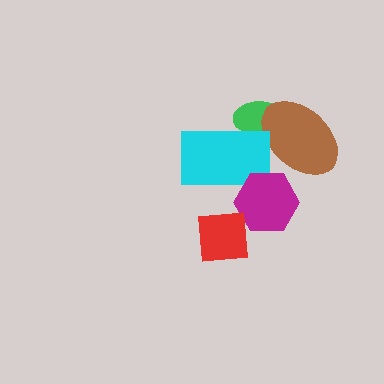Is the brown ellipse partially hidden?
Yes, it is partially covered by another shape.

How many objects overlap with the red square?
1 object overlaps with the red square.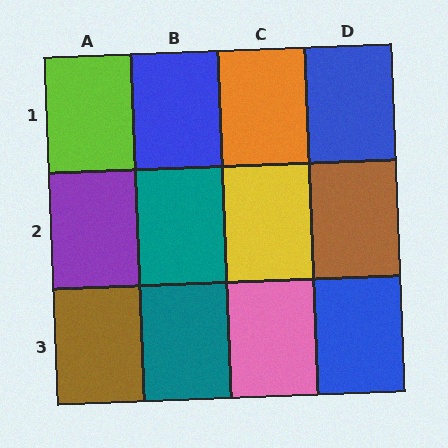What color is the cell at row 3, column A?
Brown.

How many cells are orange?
1 cell is orange.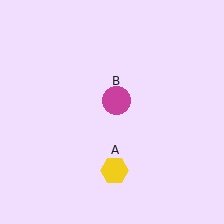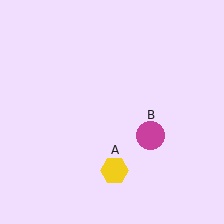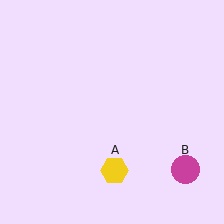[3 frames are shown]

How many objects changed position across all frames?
1 object changed position: magenta circle (object B).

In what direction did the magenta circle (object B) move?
The magenta circle (object B) moved down and to the right.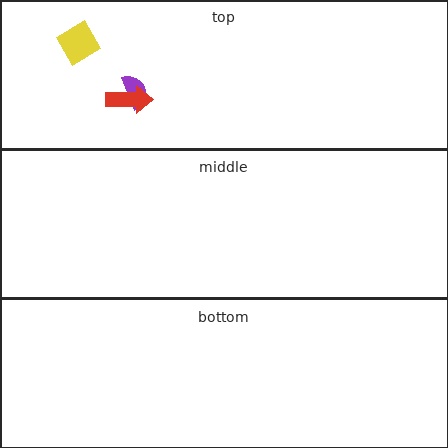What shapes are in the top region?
The yellow diamond, the purple semicircle, the red arrow.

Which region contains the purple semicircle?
The top region.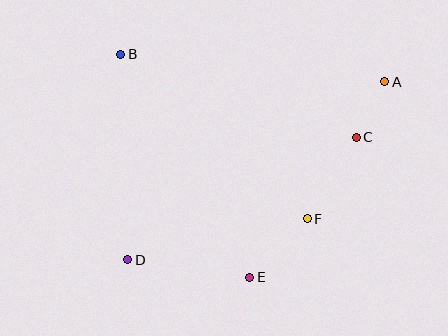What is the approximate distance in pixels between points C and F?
The distance between C and F is approximately 95 pixels.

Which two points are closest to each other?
Points A and C are closest to each other.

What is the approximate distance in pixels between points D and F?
The distance between D and F is approximately 184 pixels.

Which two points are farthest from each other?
Points A and D are farthest from each other.